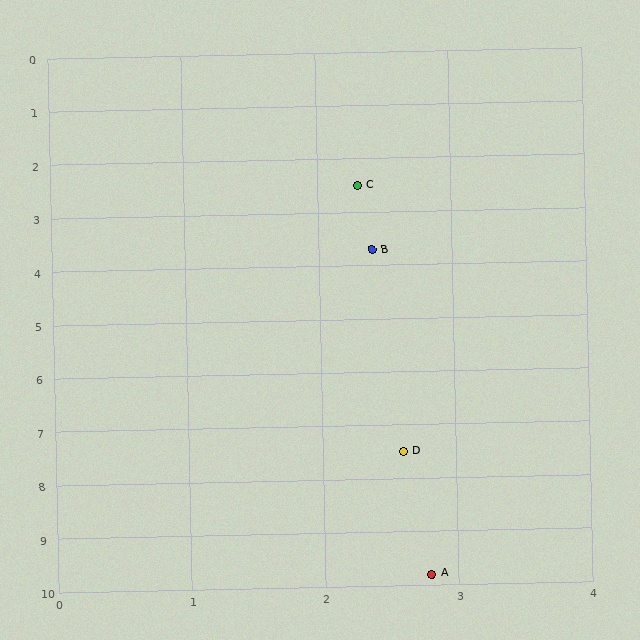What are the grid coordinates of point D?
Point D is at approximately (2.6, 7.5).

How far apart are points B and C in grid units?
Points B and C are about 1.2 grid units apart.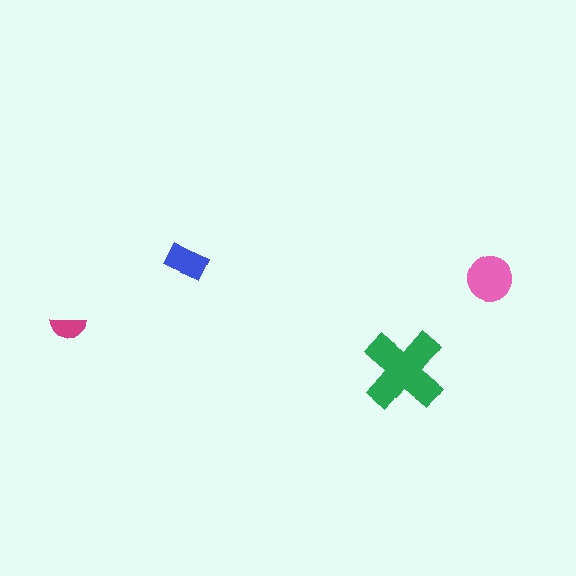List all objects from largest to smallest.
The green cross, the pink circle, the blue rectangle, the magenta semicircle.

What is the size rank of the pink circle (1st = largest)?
2nd.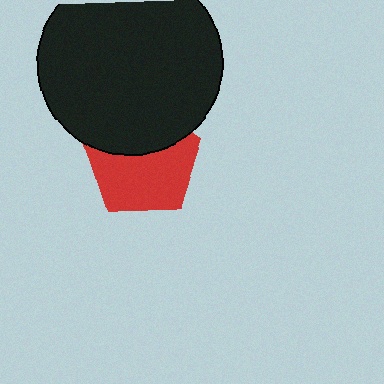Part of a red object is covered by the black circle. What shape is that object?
It is a pentagon.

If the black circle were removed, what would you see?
You would see the complete red pentagon.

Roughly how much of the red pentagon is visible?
About half of it is visible (roughly 62%).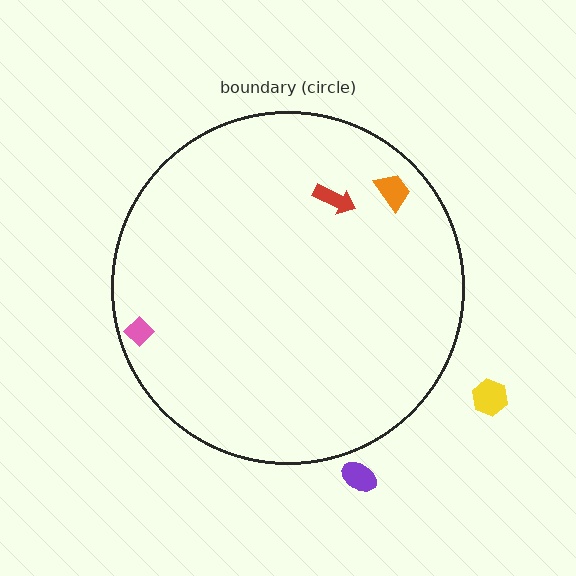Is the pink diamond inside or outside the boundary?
Inside.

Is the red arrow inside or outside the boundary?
Inside.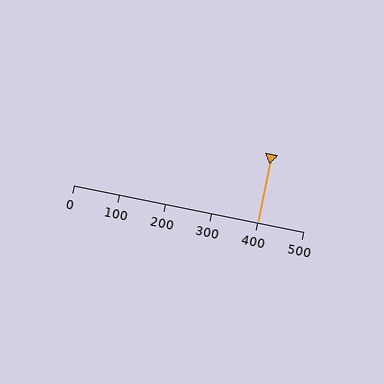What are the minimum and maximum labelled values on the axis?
The axis runs from 0 to 500.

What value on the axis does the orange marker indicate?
The marker indicates approximately 400.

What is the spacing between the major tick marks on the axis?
The major ticks are spaced 100 apart.